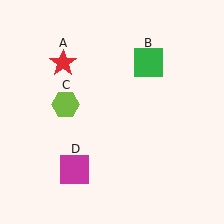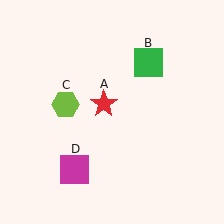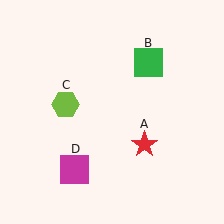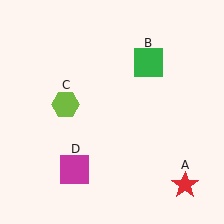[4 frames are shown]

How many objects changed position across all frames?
1 object changed position: red star (object A).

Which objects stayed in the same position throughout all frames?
Green square (object B) and lime hexagon (object C) and magenta square (object D) remained stationary.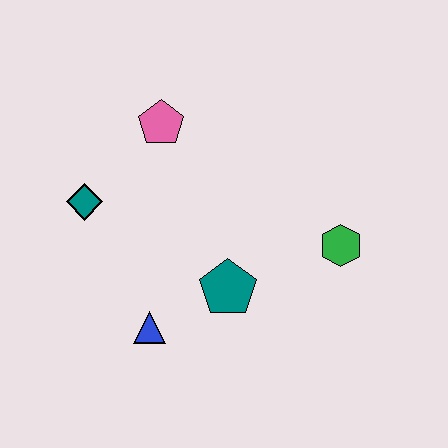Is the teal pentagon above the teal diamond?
No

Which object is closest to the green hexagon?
The teal pentagon is closest to the green hexagon.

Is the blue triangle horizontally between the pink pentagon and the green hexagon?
No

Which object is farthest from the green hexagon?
The teal diamond is farthest from the green hexagon.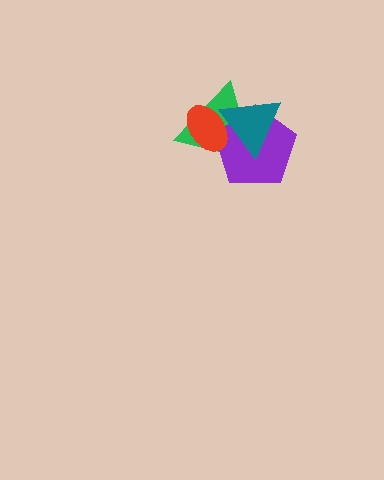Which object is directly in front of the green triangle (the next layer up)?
The purple pentagon is directly in front of the green triangle.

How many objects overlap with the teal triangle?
3 objects overlap with the teal triangle.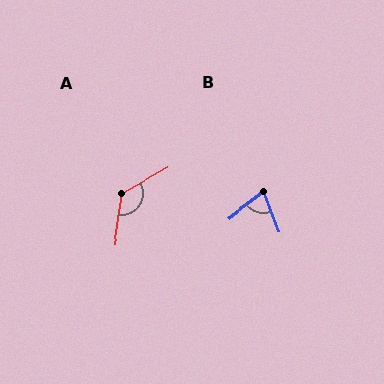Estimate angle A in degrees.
Approximately 127 degrees.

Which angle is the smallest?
B, at approximately 72 degrees.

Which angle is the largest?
A, at approximately 127 degrees.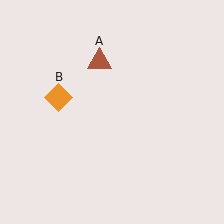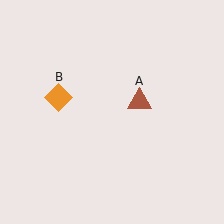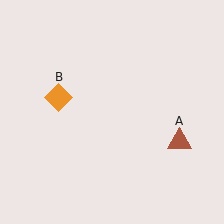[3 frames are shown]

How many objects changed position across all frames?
1 object changed position: brown triangle (object A).